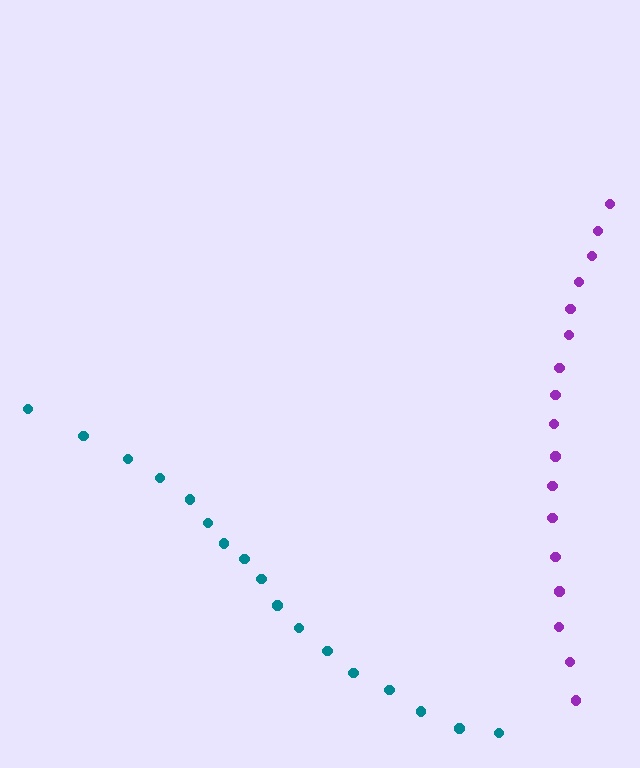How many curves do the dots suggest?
There are 2 distinct paths.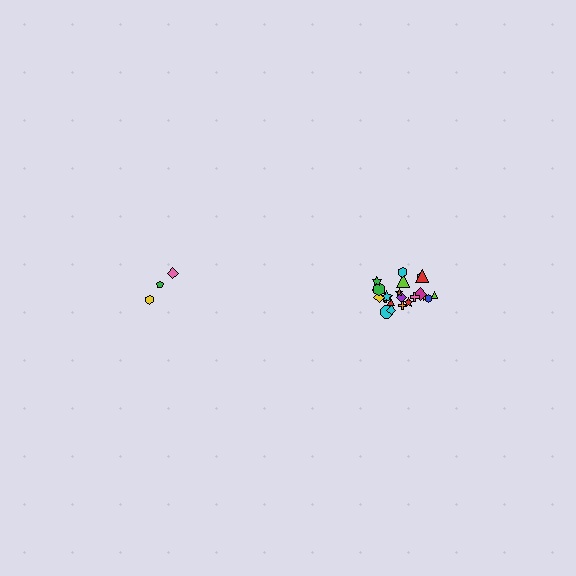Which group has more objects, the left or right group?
The right group.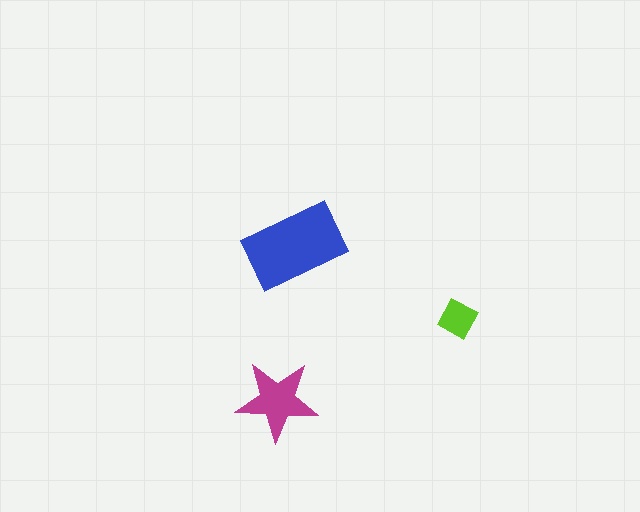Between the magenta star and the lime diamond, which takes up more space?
The magenta star.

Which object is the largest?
The blue rectangle.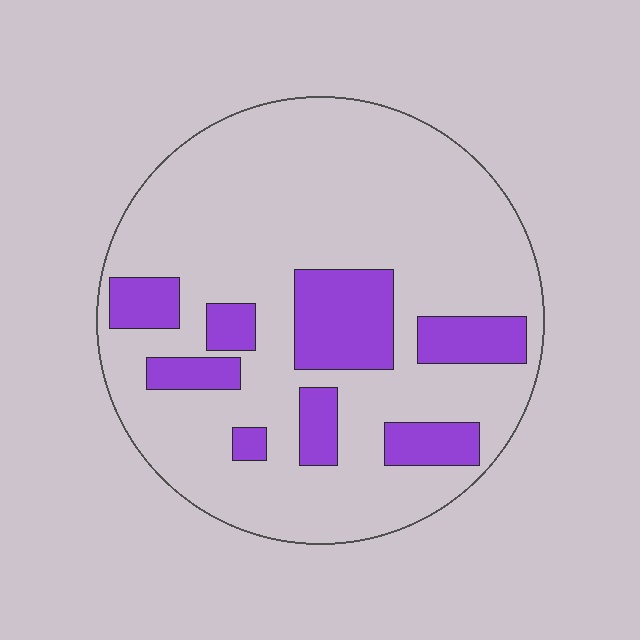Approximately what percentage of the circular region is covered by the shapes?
Approximately 20%.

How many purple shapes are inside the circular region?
8.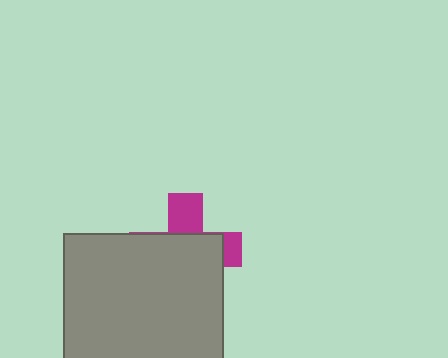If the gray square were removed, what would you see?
You would see the complete magenta cross.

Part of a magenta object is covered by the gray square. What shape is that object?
It is a cross.